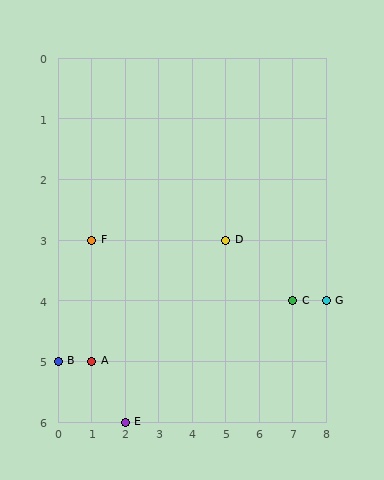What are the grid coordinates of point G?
Point G is at grid coordinates (8, 4).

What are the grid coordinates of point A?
Point A is at grid coordinates (1, 5).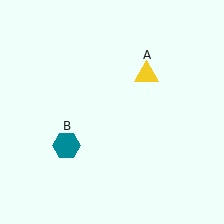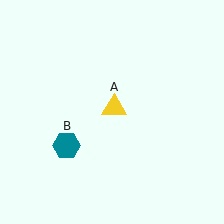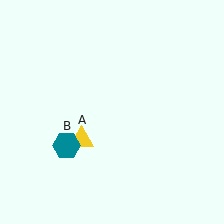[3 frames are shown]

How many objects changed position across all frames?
1 object changed position: yellow triangle (object A).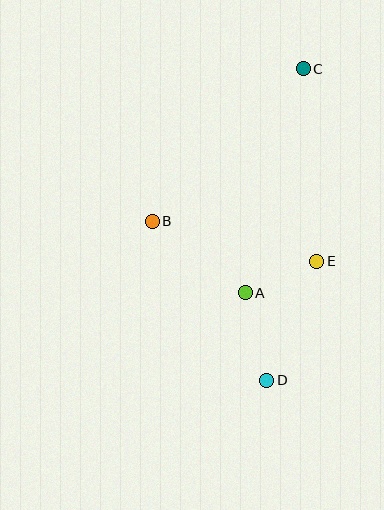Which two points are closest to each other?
Points A and E are closest to each other.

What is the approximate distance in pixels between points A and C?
The distance between A and C is approximately 231 pixels.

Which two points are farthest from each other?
Points C and D are farthest from each other.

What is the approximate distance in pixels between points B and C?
The distance between B and C is approximately 215 pixels.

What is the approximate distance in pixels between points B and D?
The distance between B and D is approximately 196 pixels.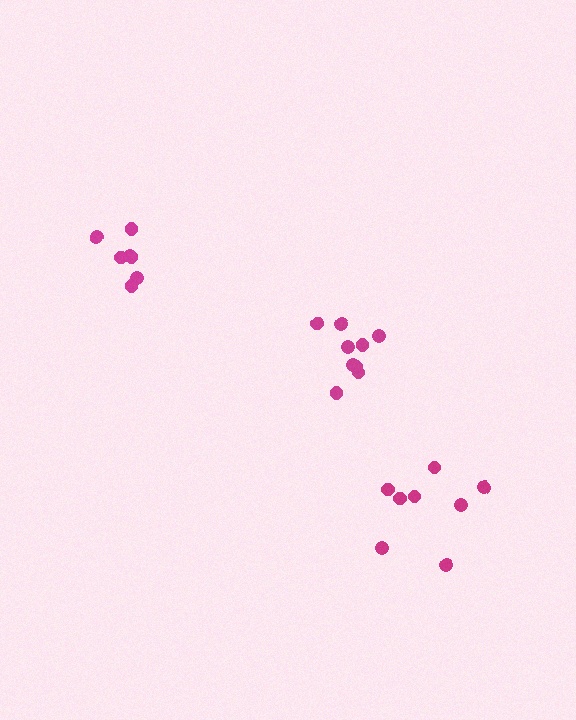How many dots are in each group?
Group 1: 8 dots, Group 2: 9 dots, Group 3: 7 dots (24 total).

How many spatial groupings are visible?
There are 3 spatial groupings.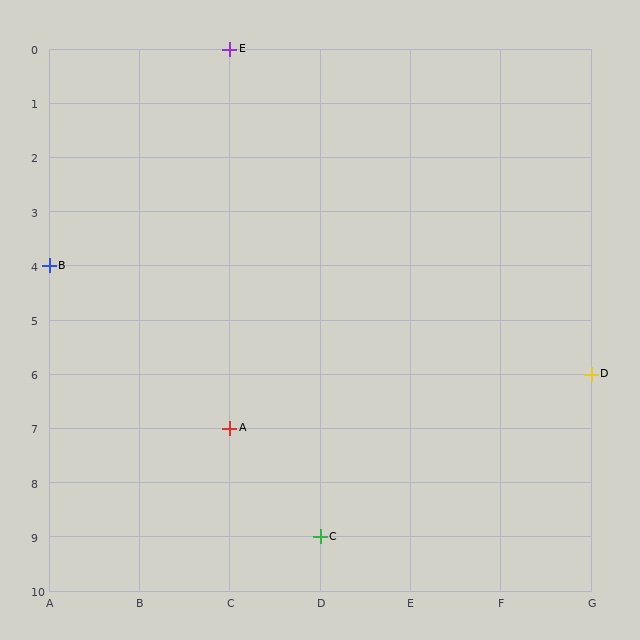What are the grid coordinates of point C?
Point C is at grid coordinates (D, 9).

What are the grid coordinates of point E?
Point E is at grid coordinates (C, 0).